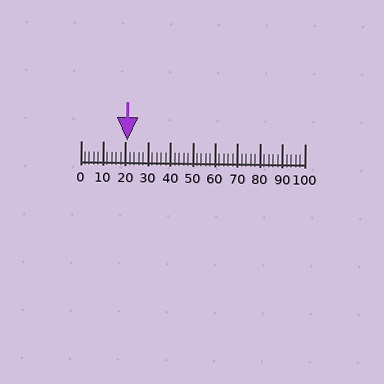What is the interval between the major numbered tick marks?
The major tick marks are spaced 10 units apart.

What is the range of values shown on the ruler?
The ruler shows values from 0 to 100.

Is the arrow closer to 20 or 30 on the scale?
The arrow is closer to 20.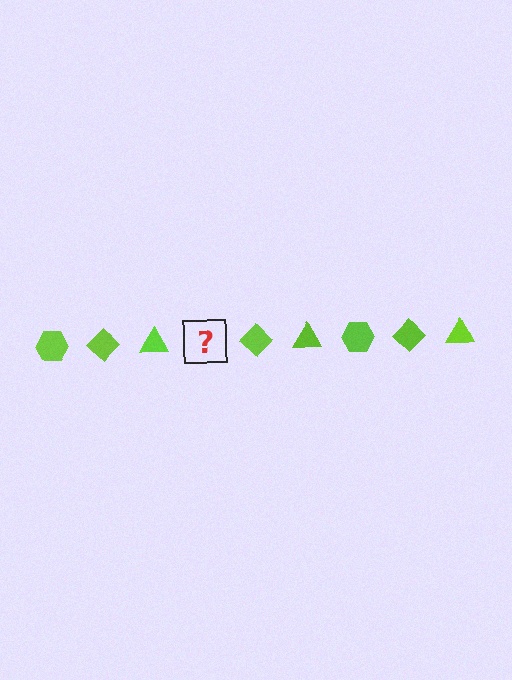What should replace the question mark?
The question mark should be replaced with a lime hexagon.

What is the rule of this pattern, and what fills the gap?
The rule is that the pattern cycles through hexagon, diamond, triangle shapes in lime. The gap should be filled with a lime hexagon.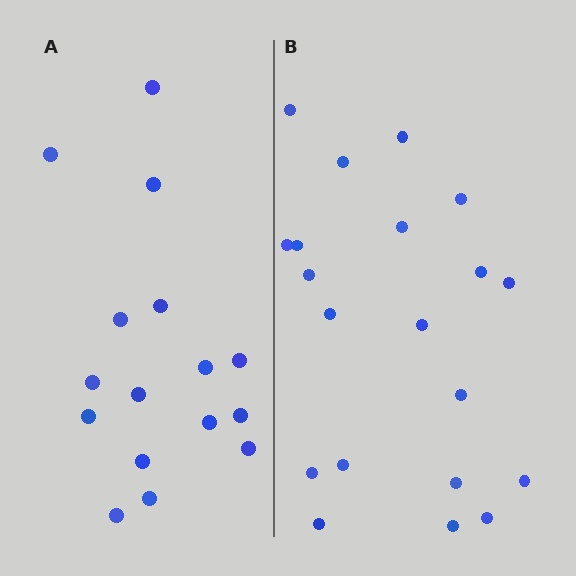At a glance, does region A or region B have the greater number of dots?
Region B (the right region) has more dots.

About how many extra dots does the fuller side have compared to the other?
Region B has about 4 more dots than region A.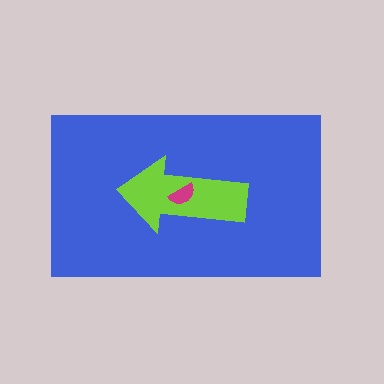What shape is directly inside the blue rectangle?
The lime arrow.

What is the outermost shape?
The blue rectangle.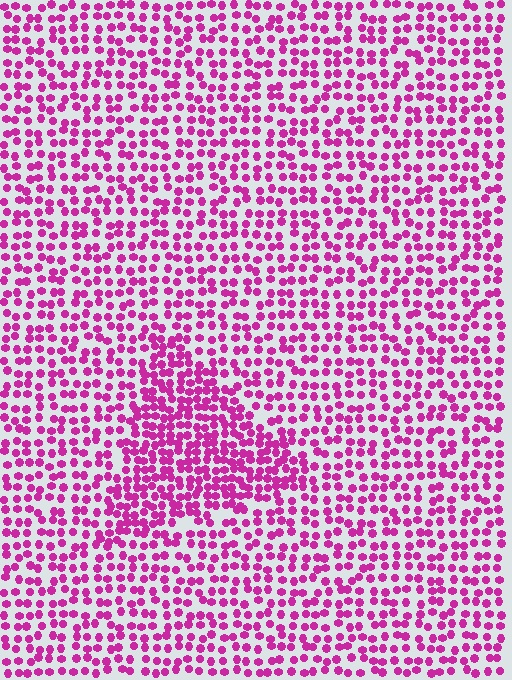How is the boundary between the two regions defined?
The boundary is defined by a change in element density (approximately 1.7x ratio). All elements are the same color, size, and shape.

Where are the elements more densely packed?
The elements are more densely packed inside the triangle boundary.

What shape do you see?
I see a triangle.